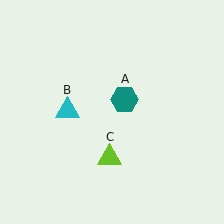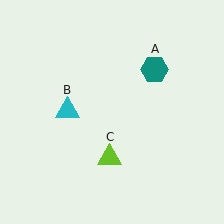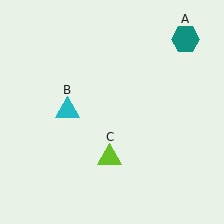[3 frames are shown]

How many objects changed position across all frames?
1 object changed position: teal hexagon (object A).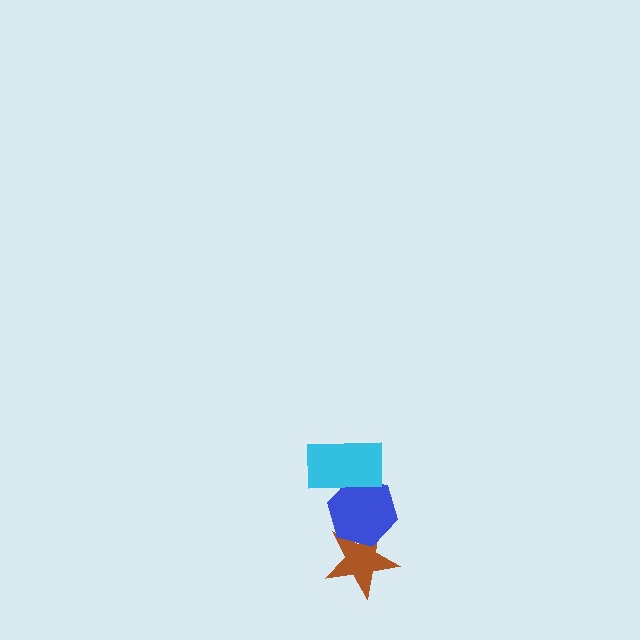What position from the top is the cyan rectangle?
The cyan rectangle is 1st from the top.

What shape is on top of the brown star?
The blue hexagon is on top of the brown star.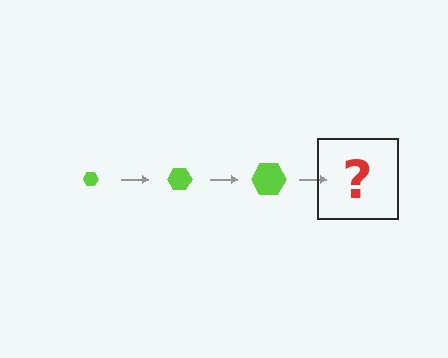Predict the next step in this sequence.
The next step is a lime hexagon, larger than the previous one.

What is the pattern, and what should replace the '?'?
The pattern is that the hexagon gets progressively larger each step. The '?' should be a lime hexagon, larger than the previous one.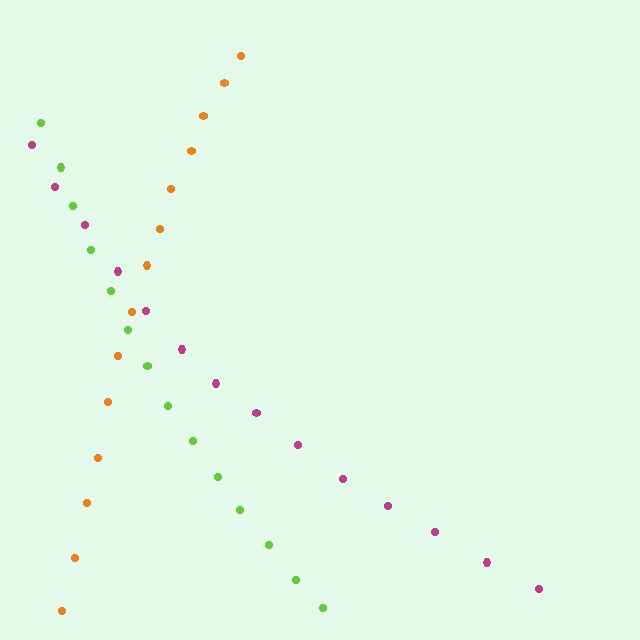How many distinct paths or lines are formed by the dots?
There are 3 distinct paths.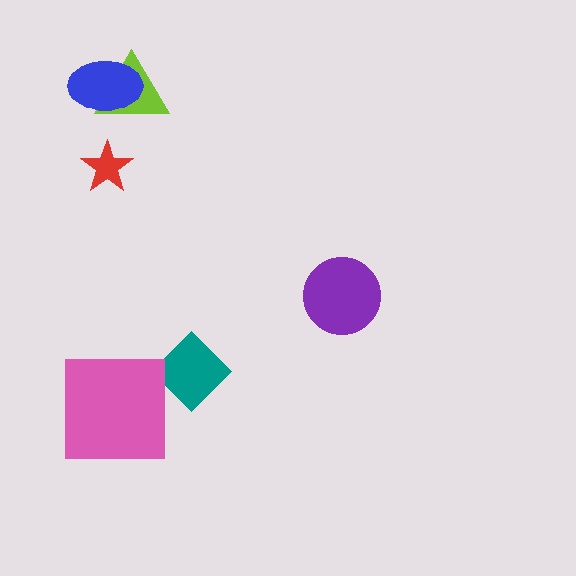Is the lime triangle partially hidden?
Yes, it is partially covered by another shape.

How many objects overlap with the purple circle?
0 objects overlap with the purple circle.